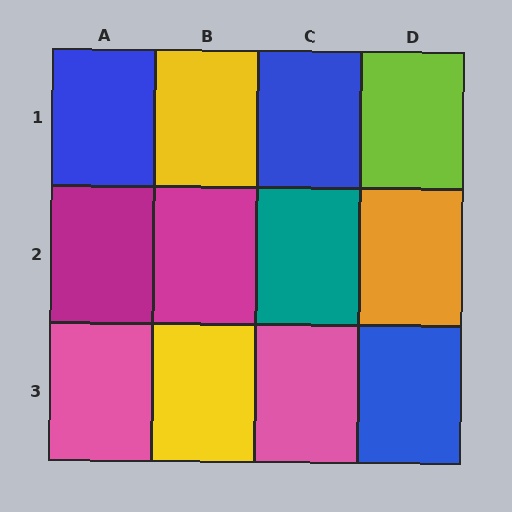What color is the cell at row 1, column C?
Blue.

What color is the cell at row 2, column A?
Magenta.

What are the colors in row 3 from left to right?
Pink, yellow, pink, blue.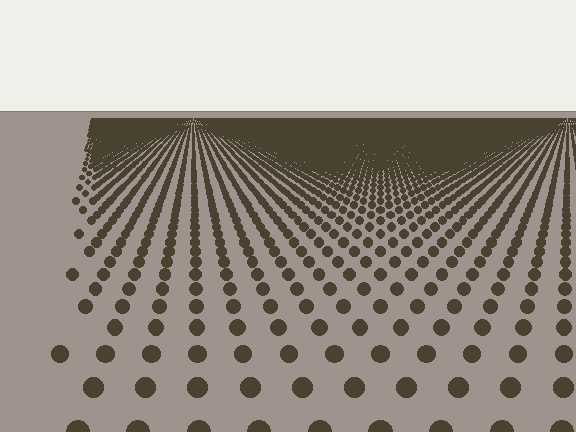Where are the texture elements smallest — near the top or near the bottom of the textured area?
Near the top.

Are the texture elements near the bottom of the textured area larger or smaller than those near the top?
Larger. Near the bottom, elements are closer to the viewer and appear at a bigger on-screen size.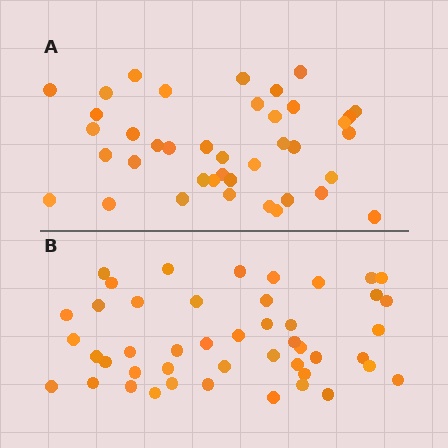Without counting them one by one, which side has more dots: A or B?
Region B (the bottom region) has more dots.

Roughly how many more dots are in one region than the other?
Region B has about 6 more dots than region A.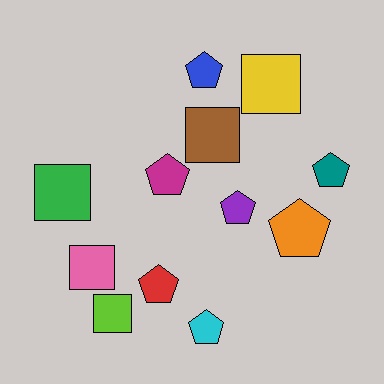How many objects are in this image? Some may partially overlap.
There are 12 objects.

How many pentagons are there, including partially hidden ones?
There are 7 pentagons.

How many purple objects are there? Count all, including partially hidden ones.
There is 1 purple object.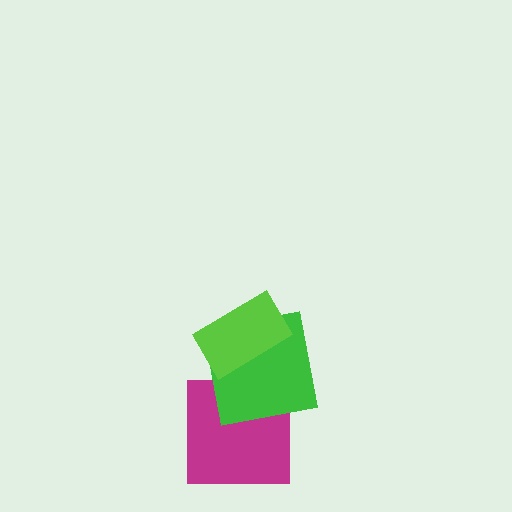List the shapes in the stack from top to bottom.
From top to bottom: the lime rectangle, the green square, the magenta square.